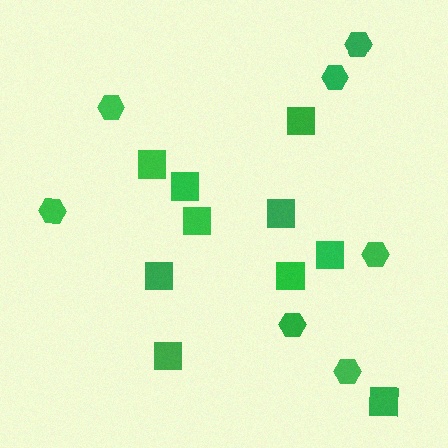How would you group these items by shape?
There are 2 groups: one group of hexagons (7) and one group of squares (10).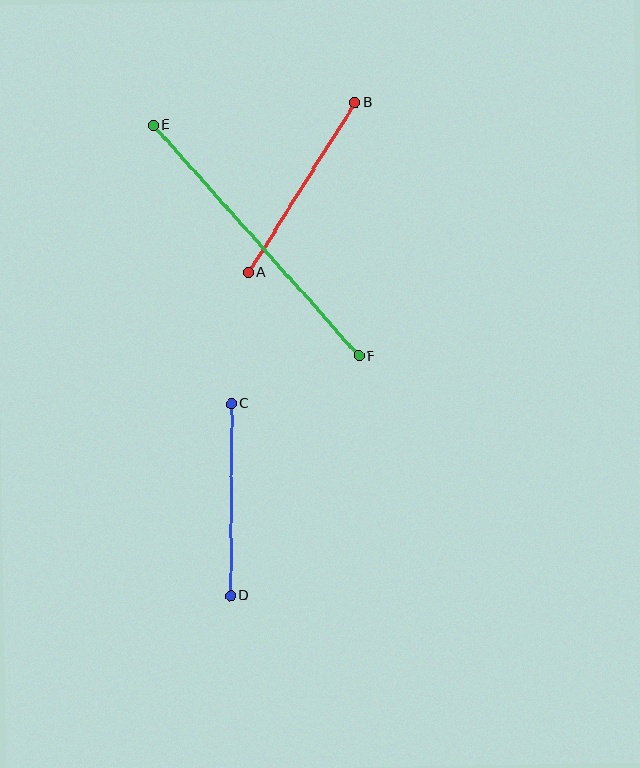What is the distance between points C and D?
The distance is approximately 192 pixels.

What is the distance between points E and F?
The distance is approximately 310 pixels.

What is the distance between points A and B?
The distance is approximately 200 pixels.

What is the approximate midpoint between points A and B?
The midpoint is at approximately (302, 188) pixels.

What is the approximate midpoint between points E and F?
The midpoint is at approximately (256, 240) pixels.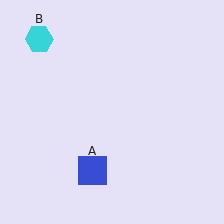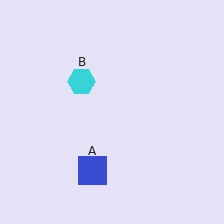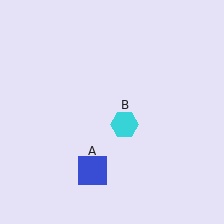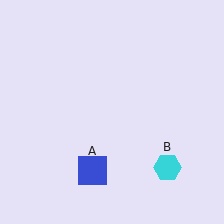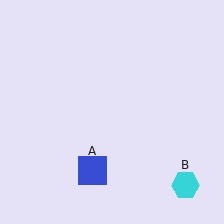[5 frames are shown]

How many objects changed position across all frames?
1 object changed position: cyan hexagon (object B).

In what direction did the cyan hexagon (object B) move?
The cyan hexagon (object B) moved down and to the right.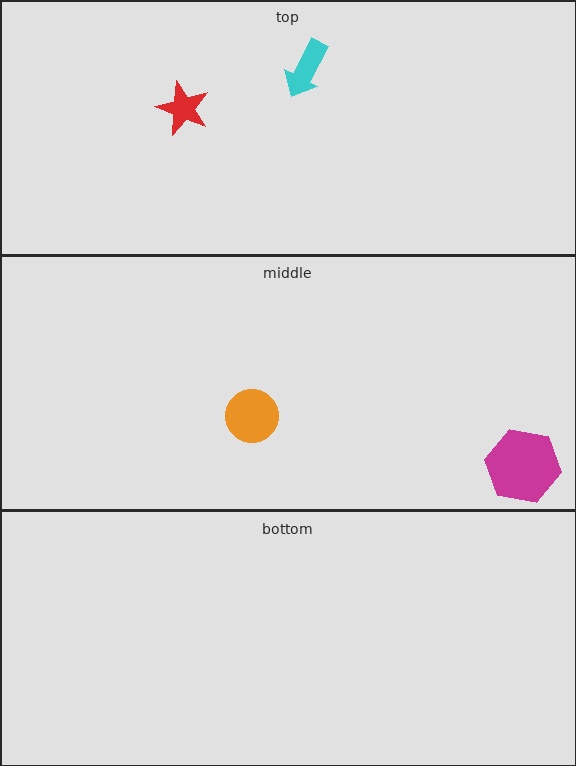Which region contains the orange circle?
The middle region.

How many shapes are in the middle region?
2.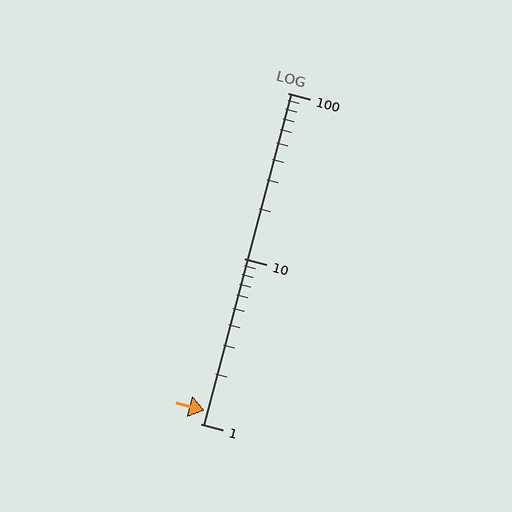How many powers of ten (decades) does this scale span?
The scale spans 2 decades, from 1 to 100.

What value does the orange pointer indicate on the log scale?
The pointer indicates approximately 1.2.